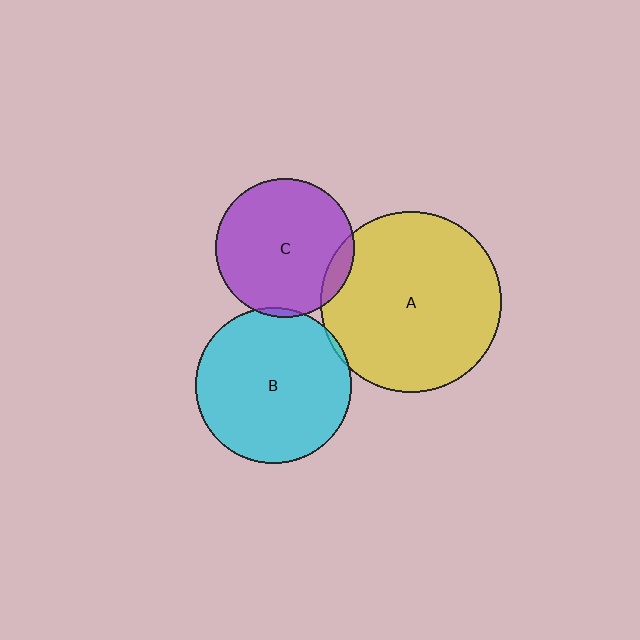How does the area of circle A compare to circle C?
Approximately 1.7 times.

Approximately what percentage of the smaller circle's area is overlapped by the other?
Approximately 5%.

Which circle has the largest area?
Circle A (yellow).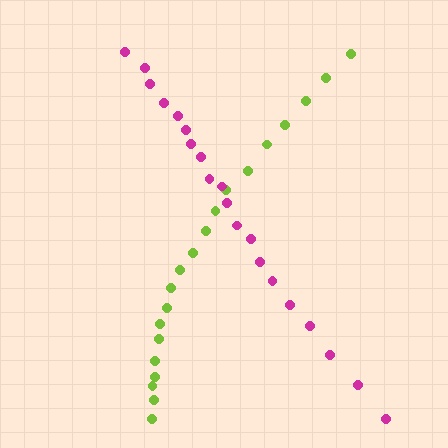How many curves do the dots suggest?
There are 2 distinct paths.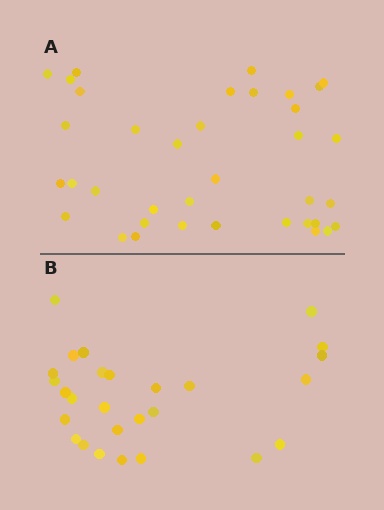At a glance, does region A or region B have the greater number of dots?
Region A (the top region) has more dots.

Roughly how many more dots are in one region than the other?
Region A has roughly 10 or so more dots than region B.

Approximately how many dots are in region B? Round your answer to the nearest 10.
About 30 dots. (The exact count is 27, which rounds to 30.)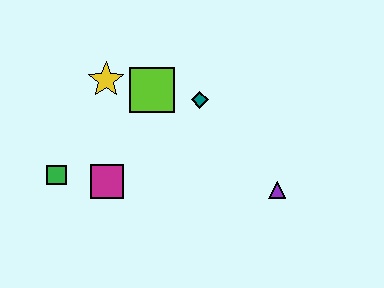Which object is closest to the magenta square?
The green square is closest to the magenta square.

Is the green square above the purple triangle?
Yes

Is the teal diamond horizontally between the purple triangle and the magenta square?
Yes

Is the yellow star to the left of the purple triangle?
Yes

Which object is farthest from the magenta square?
The purple triangle is farthest from the magenta square.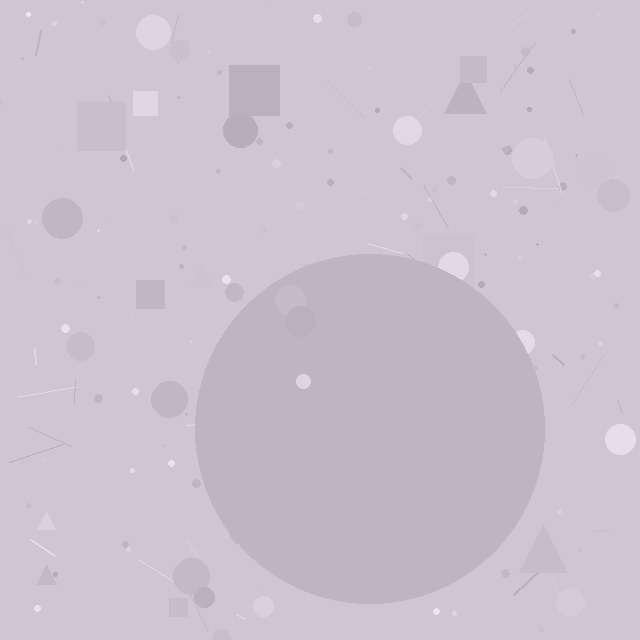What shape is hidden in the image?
A circle is hidden in the image.